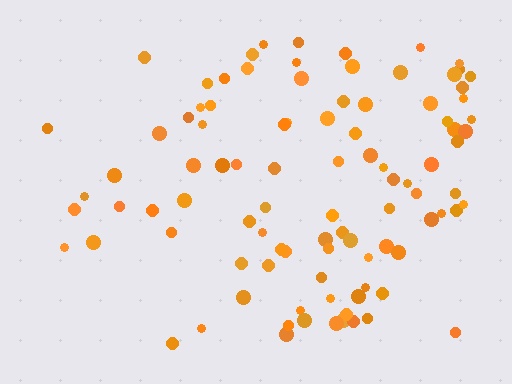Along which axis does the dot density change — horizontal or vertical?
Horizontal.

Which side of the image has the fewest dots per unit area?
The left.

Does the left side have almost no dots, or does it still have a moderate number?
Still a moderate number, just noticeably fewer than the right.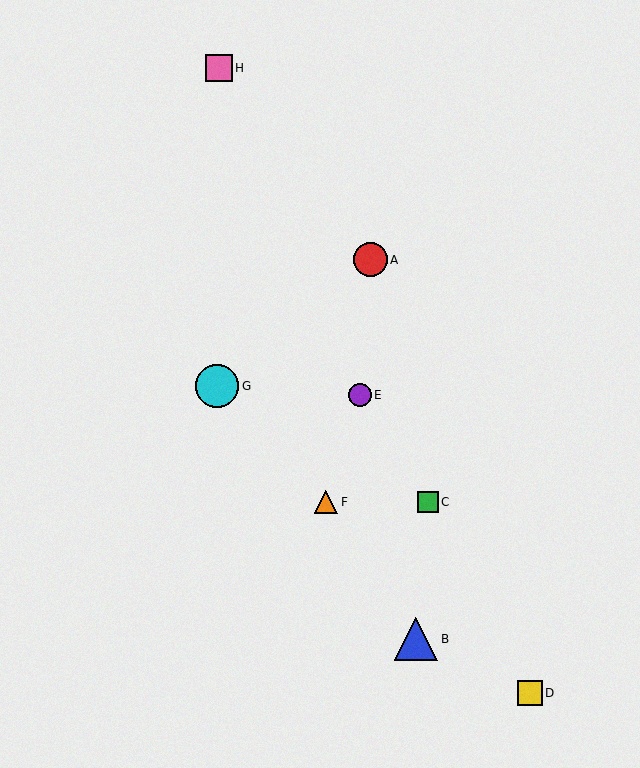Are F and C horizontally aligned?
Yes, both are at y≈502.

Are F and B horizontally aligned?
No, F is at y≈502 and B is at y≈639.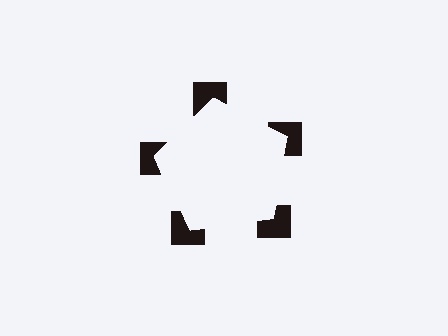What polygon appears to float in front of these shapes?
An illusory pentagon — its edges are inferred from the aligned wedge cuts in the notched squares, not physically drawn.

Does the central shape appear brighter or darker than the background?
It typically appears slightly brighter than the background, even though no actual brightness change is drawn.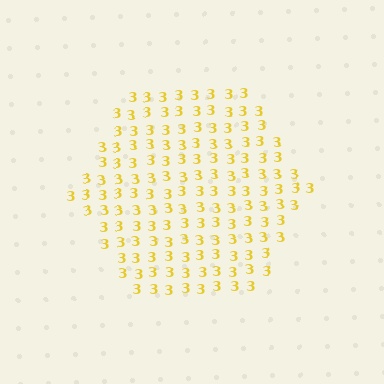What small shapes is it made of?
It is made of small digit 3's.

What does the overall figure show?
The overall figure shows a hexagon.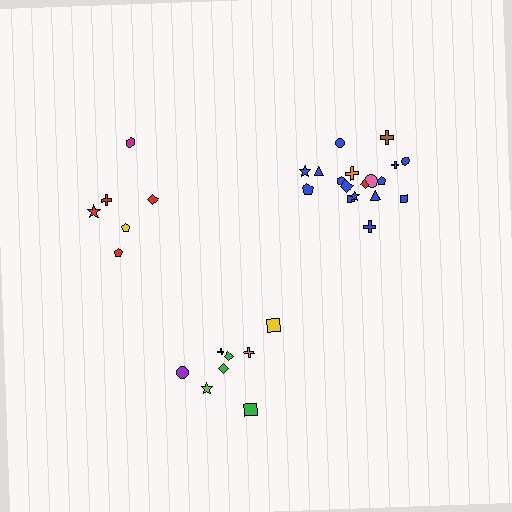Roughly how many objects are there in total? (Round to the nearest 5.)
Roughly 30 objects in total.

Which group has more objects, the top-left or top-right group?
The top-right group.